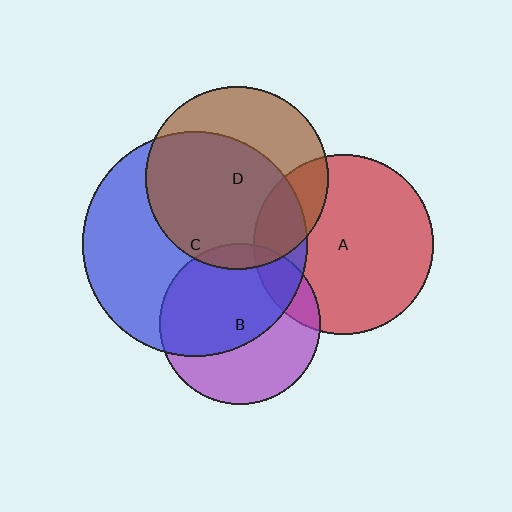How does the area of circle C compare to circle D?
Approximately 1.5 times.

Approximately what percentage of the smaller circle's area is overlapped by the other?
Approximately 60%.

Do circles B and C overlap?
Yes.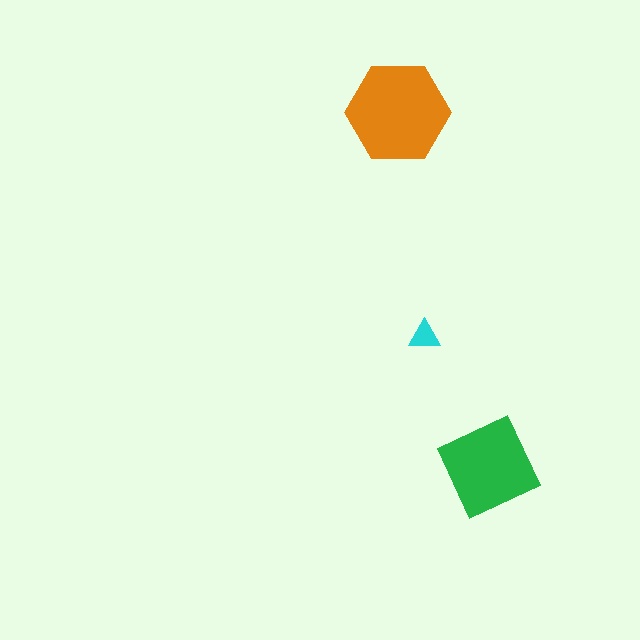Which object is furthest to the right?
The green diamond is rightmost.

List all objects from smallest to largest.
The cyan triangle, the green diamond, the orange hexagon.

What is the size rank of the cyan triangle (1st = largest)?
3rd.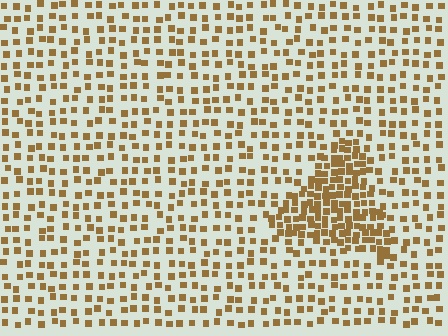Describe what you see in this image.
The image contains small brown elements arranged at two different densities. A triangle-shaped region is visible where the elements are more densely packed than the surrounding area.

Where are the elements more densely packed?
The elements are more densely packed inside the triangle boundary.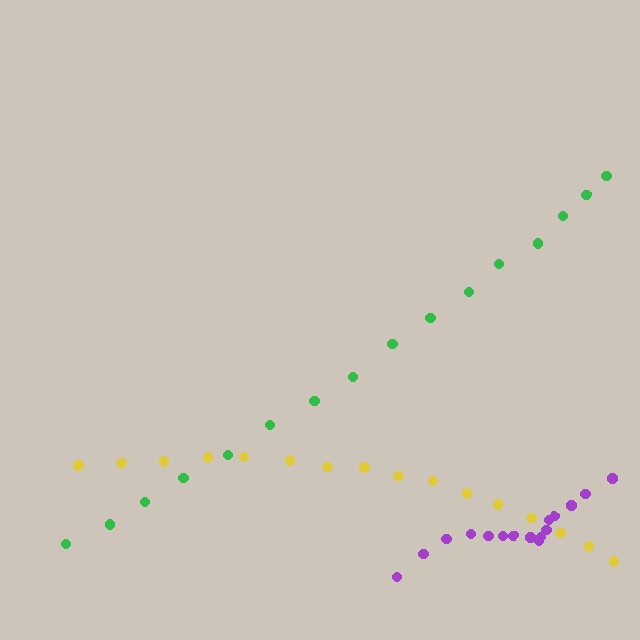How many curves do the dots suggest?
There are 3 distinct paths.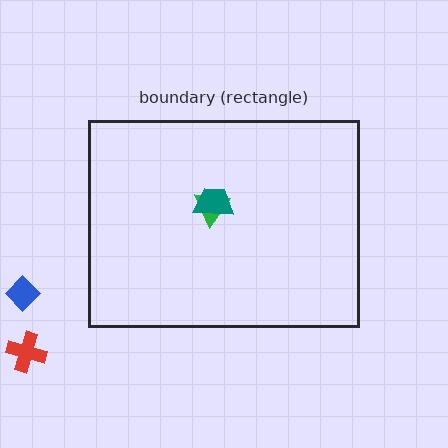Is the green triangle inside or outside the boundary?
Inside.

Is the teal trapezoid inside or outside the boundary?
Inside.